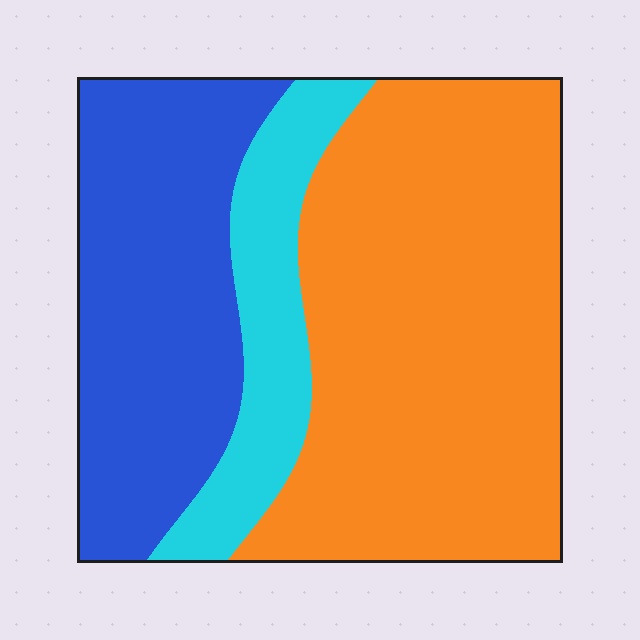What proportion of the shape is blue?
Blue takes up about one third (1/3) of the shape.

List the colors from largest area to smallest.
From largest to smallest: orange, blue, cyan.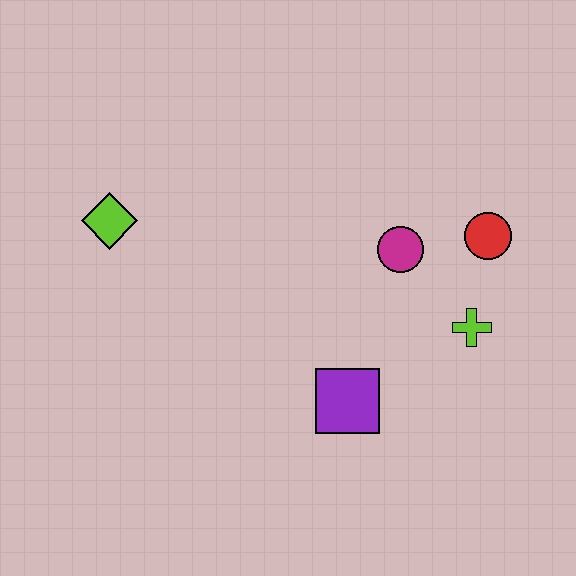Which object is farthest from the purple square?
The lime diamond is farthest from the purple square.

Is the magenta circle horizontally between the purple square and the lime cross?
Yes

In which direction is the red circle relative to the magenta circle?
The red circle is to the right of the magenta circle.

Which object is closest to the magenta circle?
The red circle is closest to the magenta circle.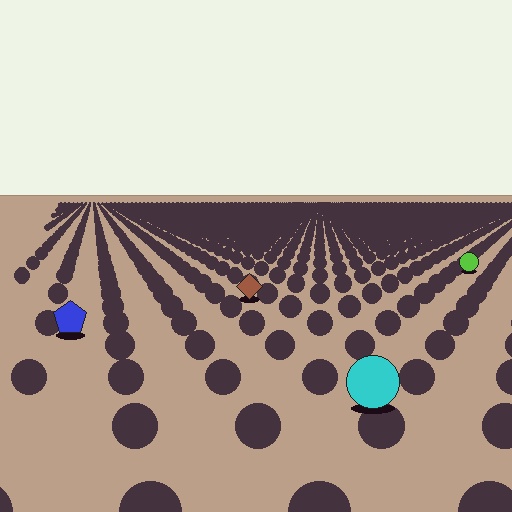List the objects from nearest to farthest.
From nearest to farthest: the cyan circle, the blue pentagon, the brown diamond, the lime circle.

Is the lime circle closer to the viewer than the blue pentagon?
No. The blue pentagon is closer — you can tell from the texture gradient: the ground texture is coarser near it.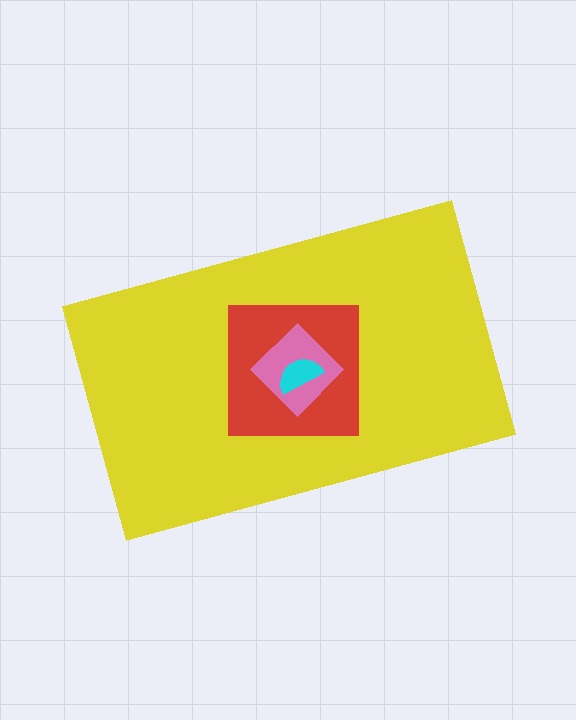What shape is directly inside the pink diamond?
The cyan semicircle.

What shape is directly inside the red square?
The pink diamond.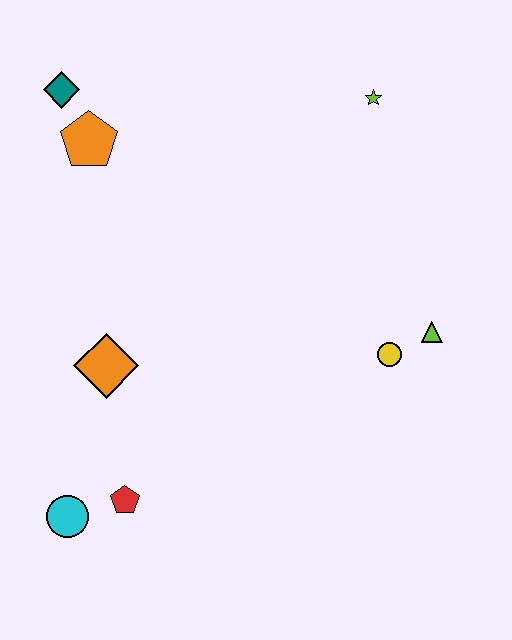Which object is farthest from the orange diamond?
The lime star is farthest from the orange diamond.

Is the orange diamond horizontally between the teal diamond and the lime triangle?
Yes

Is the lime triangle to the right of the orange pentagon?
Yes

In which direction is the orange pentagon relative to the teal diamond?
The orange pentagon is below the teal diamond.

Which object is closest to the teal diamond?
The orange pentagon is closest to the teal diamond.